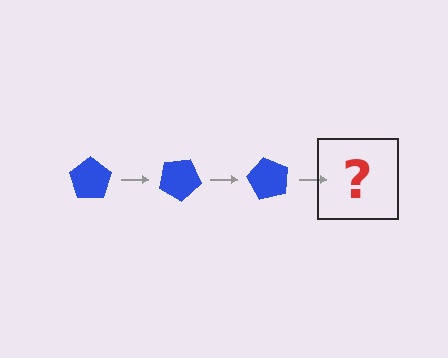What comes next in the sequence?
The next element should be a blue pentagon rotated 90 degrees.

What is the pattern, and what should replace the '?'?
The pattern is that the pentagon rotates 30 degrees each step. The '?' should be a blue pentagon rotated 90 degrees.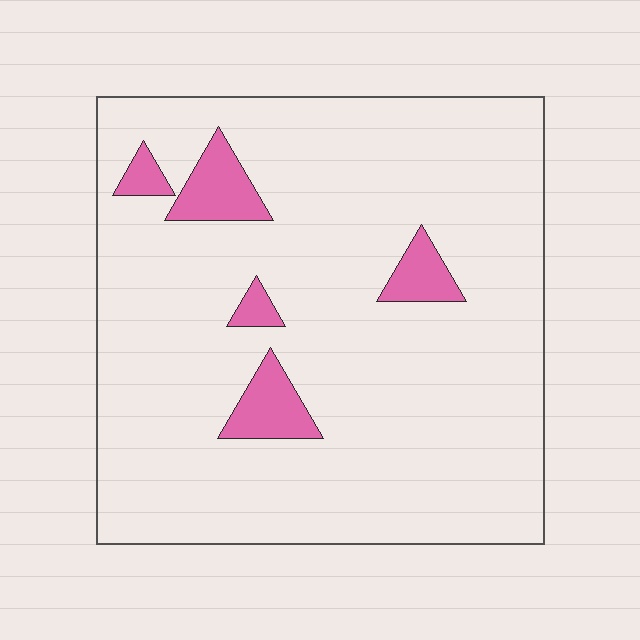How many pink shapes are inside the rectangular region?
5.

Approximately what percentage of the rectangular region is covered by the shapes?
Approximately 10%.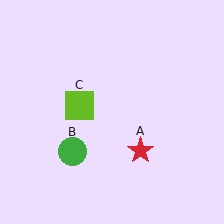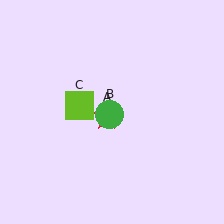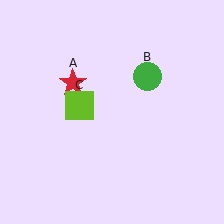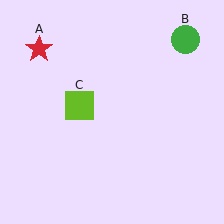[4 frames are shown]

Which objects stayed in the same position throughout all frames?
Lime square (object C) remained stationary.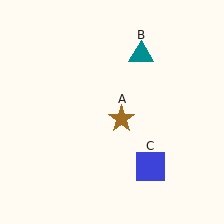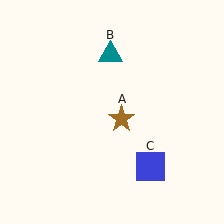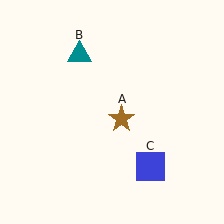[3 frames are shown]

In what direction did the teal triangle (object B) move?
The teal triangle (object B) moved left.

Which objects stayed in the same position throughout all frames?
Brown star (object A) and blue square (object C) remained stationary.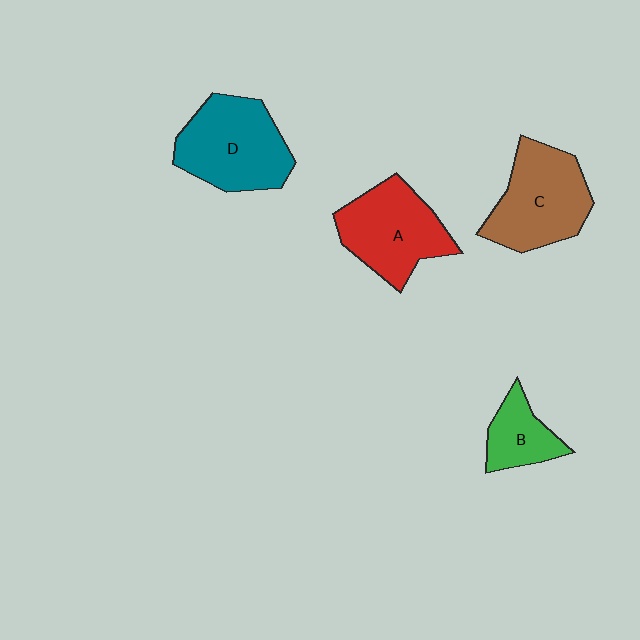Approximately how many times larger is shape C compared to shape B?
Approximately 2.0 times.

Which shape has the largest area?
Shape D (teal).